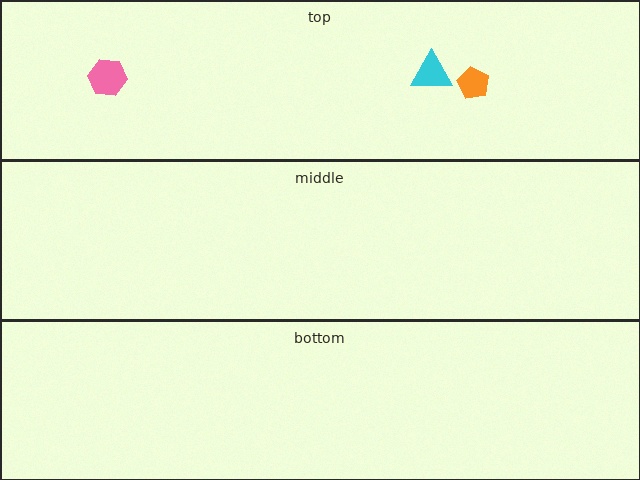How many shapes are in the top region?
3.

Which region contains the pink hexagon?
The top region.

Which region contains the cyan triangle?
The top region.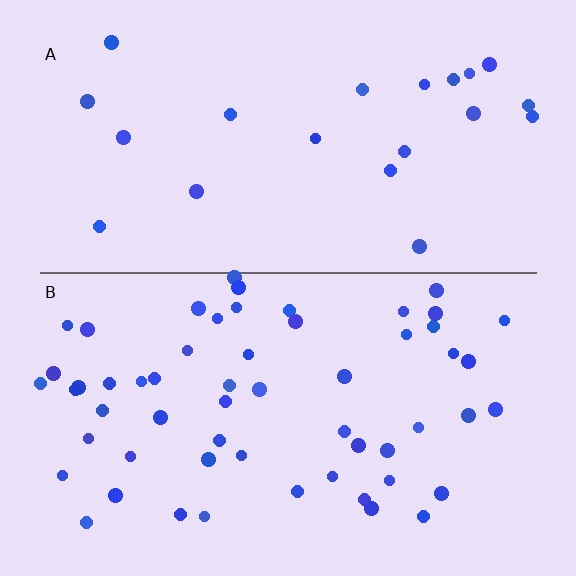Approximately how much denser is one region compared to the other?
Approximately 2.7× — region B over region A.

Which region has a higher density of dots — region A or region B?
B (the bottom).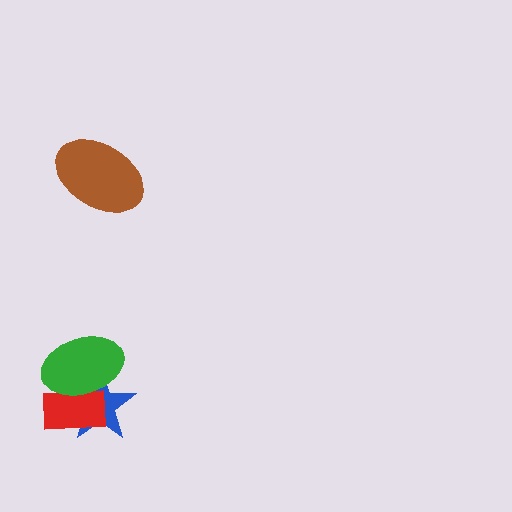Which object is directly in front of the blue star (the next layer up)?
The red rectangle is directly in front of the blue star.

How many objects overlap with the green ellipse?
2 objects overlap with the green ellipse.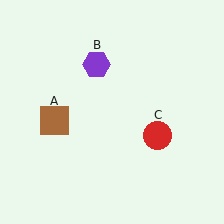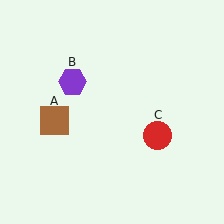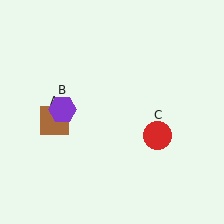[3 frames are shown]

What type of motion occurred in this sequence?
The purple hexagon (object B) rotated counterclockwise around the center of the scene.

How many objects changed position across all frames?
1 object changed position: purple hexagon (object B).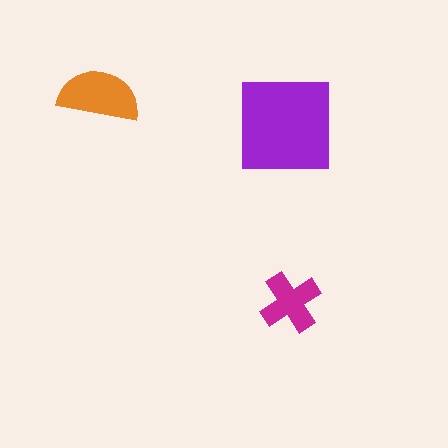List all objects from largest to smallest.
The purple square, the orange semicircle, the magenta cross.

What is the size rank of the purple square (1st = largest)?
1st.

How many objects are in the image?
There are 3 objects in the image.